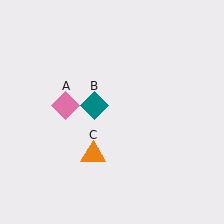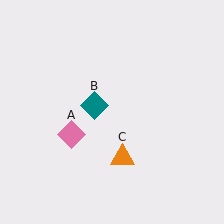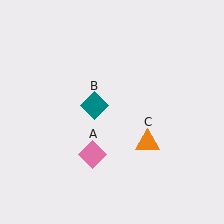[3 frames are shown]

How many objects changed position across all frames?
2 objects changed position: pink diamond (object A), orange triangle (object C).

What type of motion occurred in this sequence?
The pink diamond (object A), orange triangle (object C) rotated counterclockwise around the center of the scene.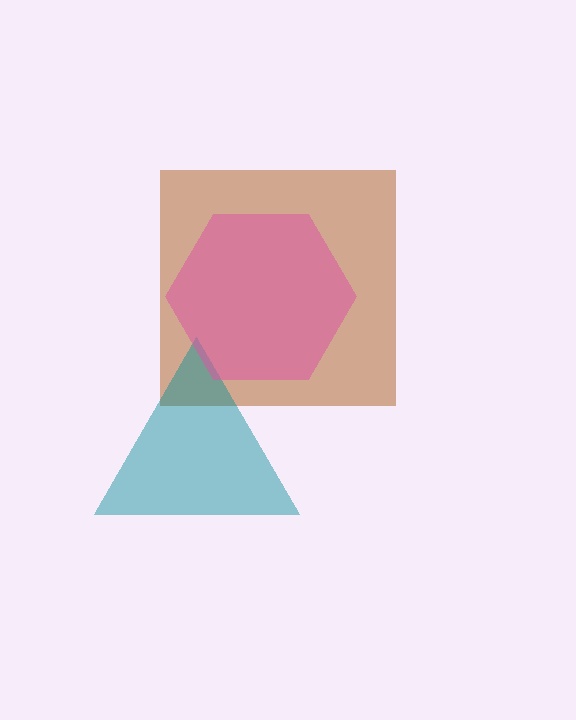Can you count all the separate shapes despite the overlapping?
Yes, there are 3 separate shapes.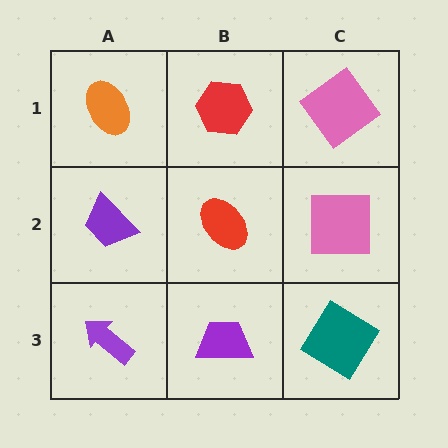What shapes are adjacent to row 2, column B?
A red hexagon (row 1, column B), a purple trapezoid (row 3, column B), a purple trapezoid (row 2, column A), a pink square (row 2, column C).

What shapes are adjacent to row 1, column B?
A red ellipse (row 2, column B), an orange ellipse (row 1, column A), a pink diamond (row 1, column C).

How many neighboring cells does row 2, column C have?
3.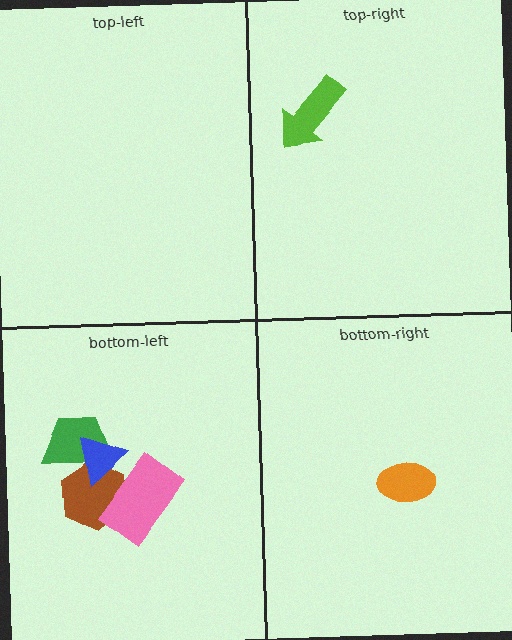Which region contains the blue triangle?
The bottom-left region.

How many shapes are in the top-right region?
1.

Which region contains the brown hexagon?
The bottom-left region.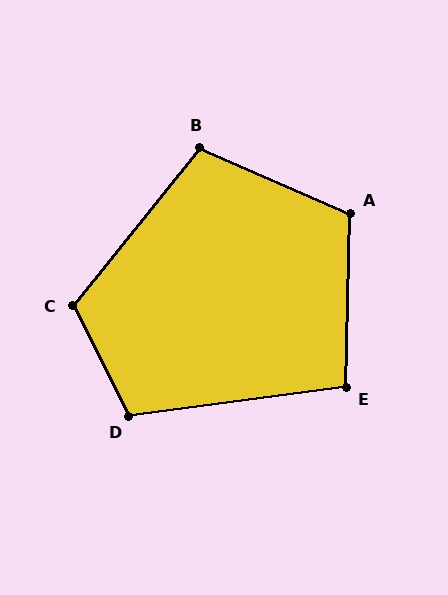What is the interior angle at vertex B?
Approximately 105 degrees (obtuse).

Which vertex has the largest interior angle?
C, at approximately 114 degrees.